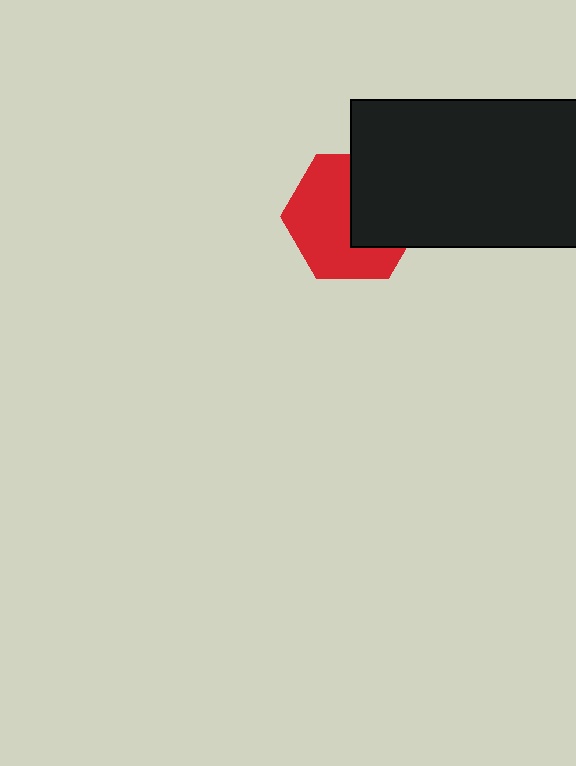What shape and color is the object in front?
The object in front is a black rectangle.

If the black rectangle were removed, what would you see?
You would see the complete red hexagon.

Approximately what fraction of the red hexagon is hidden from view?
Roughly 41% of the red hexagon is hidden behind the black rectangle.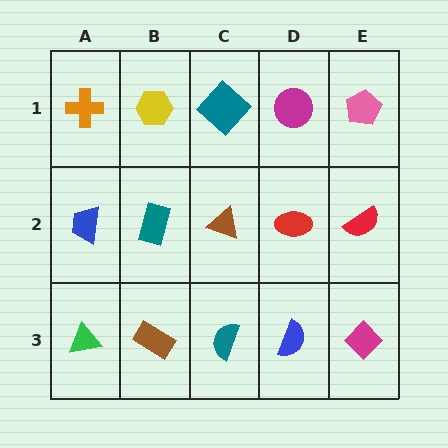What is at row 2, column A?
A blue trapezoid.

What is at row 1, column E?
A pink pentagon.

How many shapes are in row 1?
5 shapes.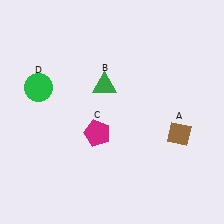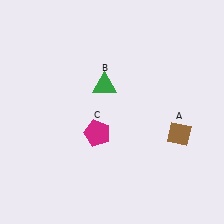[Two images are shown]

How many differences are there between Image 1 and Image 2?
There is 1 difference between the two images.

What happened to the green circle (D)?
The green circle (D) was removed in Image 2. It was in the top-left area of Image 1.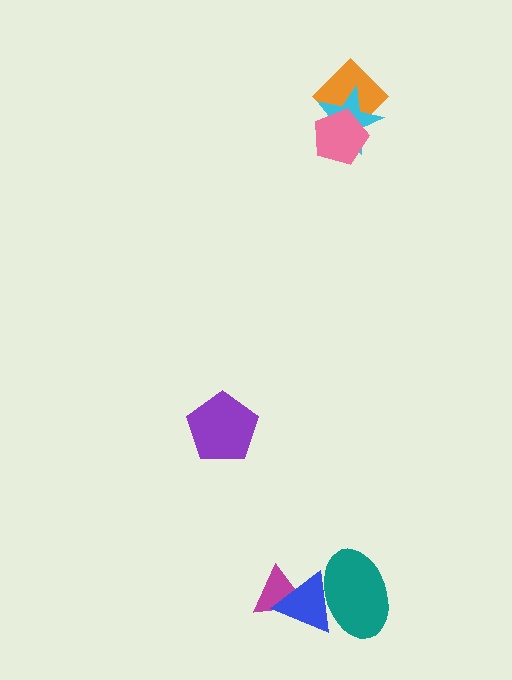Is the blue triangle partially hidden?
Yes, it is partially covered by another shape.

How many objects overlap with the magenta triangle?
1 object overlaps with the magenta triangle.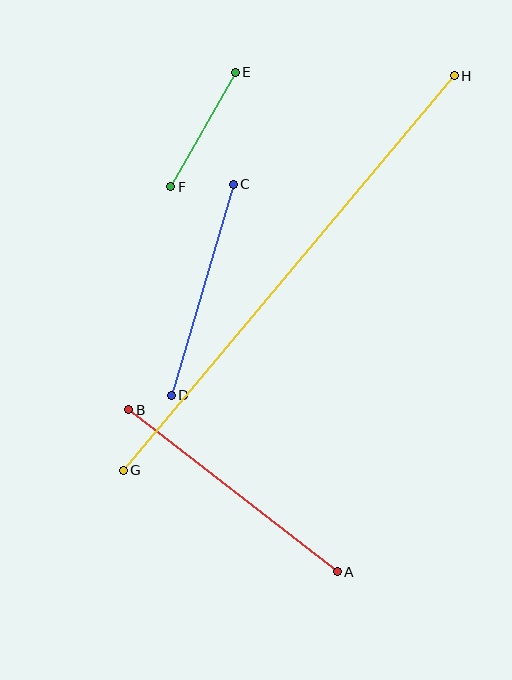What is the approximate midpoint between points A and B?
The midpoint is at approximately (233, 491) pixels.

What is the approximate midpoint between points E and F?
The midpoint is at approximately (203, 130) pixels.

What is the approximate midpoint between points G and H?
The midpoint is at approximately (289, 273) pixels.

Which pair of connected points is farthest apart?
Points G and H are farthest apart.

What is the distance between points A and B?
The distance is approximately 264 pixels.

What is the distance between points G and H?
The distance is approximately 515 pixels.